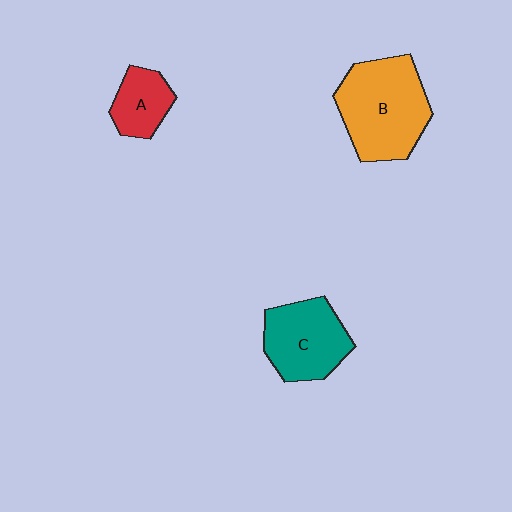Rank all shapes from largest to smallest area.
From largest to smallest: B (orange), C (teal), A (red).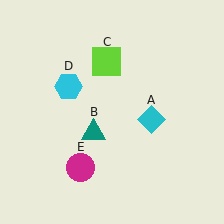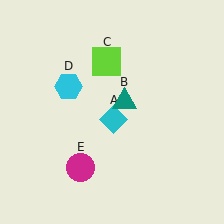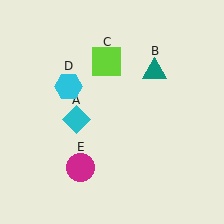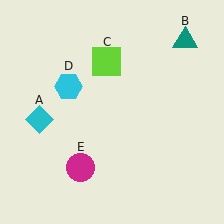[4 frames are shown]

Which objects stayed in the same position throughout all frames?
Lime square (object C) and cyan hexagon (object D) and magenta circle (object E) remained stationary.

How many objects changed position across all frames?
2 objects changed position: cyan diamond (object A), teal triangle (object B).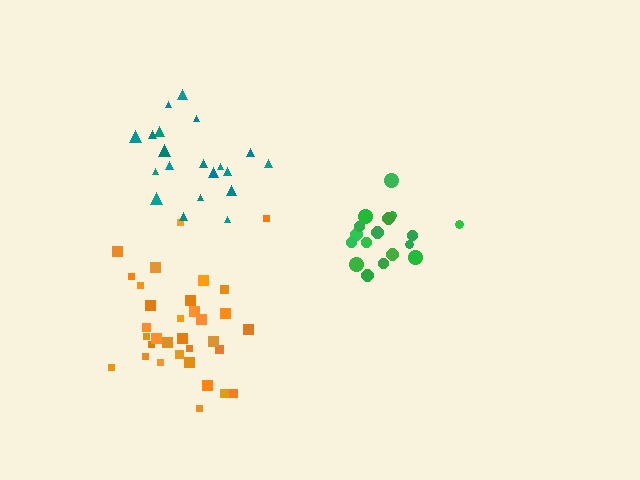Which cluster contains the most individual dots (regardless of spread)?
Orange (33).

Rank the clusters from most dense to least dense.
green, orange, teal.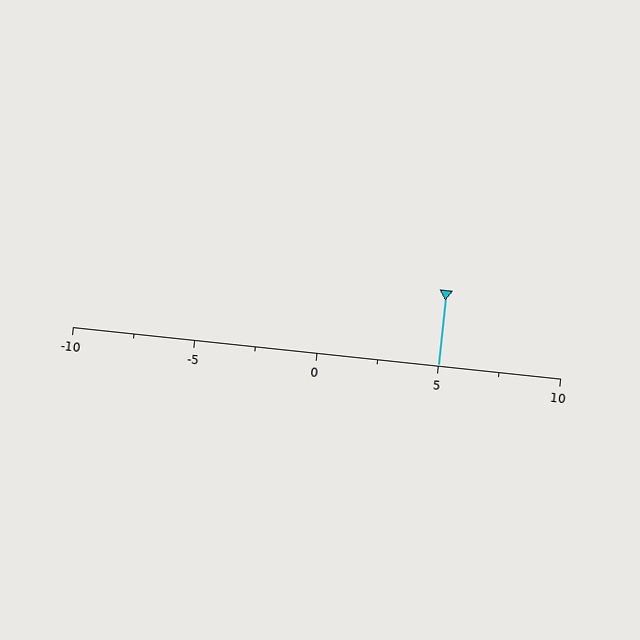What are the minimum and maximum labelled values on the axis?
The axis runs from -10 to 10.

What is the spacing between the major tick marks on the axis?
The major ticks are spaced 5 apart.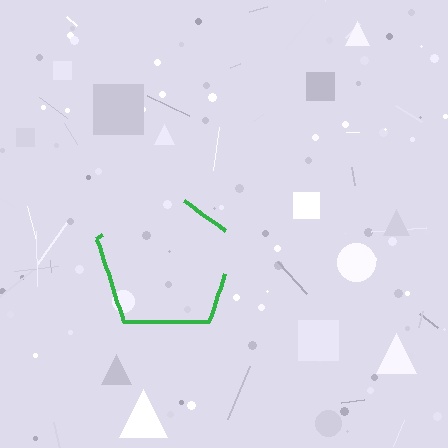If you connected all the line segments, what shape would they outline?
They would outline a pentagon.